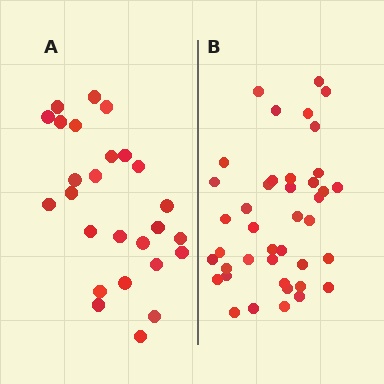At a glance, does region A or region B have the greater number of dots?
Region B (the right region) has more dots.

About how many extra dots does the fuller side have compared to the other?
Region B has approximately 15 more dots than region A.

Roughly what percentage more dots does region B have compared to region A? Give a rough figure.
About 60% more.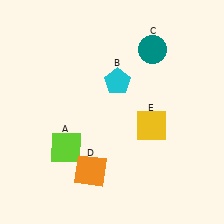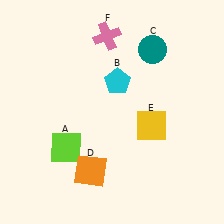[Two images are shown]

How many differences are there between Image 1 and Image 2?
There is 1 difference between the two images.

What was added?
A pink cross (F) was added in Image 2.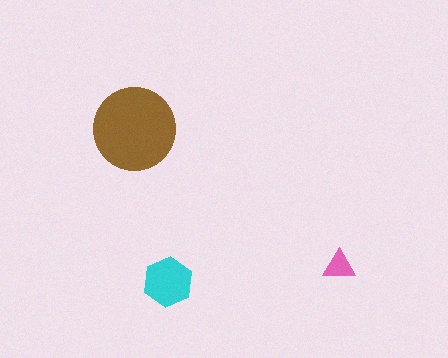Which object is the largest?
The brown circle.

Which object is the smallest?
The pink triangle.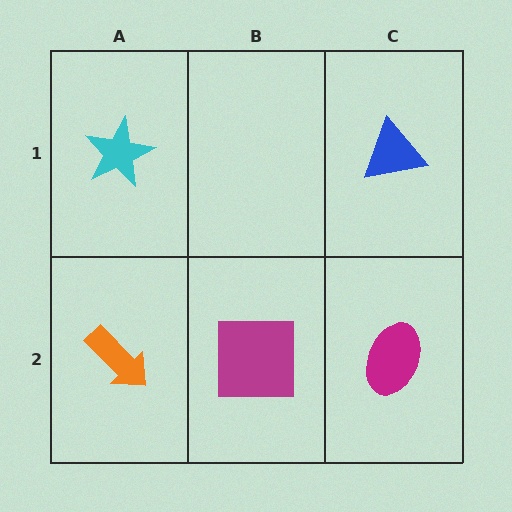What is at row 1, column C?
A blue triangle.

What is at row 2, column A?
An orange arrow.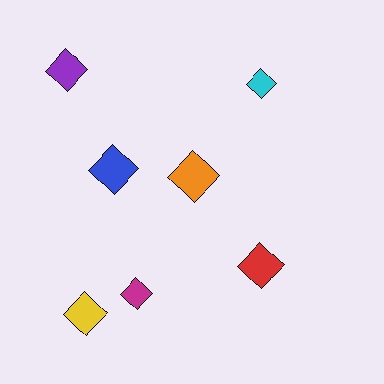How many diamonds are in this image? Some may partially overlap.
There are 7 diamonds.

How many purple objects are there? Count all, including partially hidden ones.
There is 1 purple object.